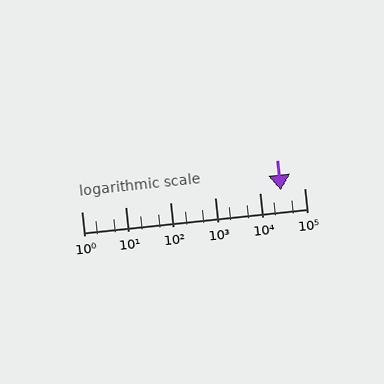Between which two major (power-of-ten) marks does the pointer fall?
The pointer is between 10000 and 100000.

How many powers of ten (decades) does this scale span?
The scale spans 5 decades, from 1 to 100000.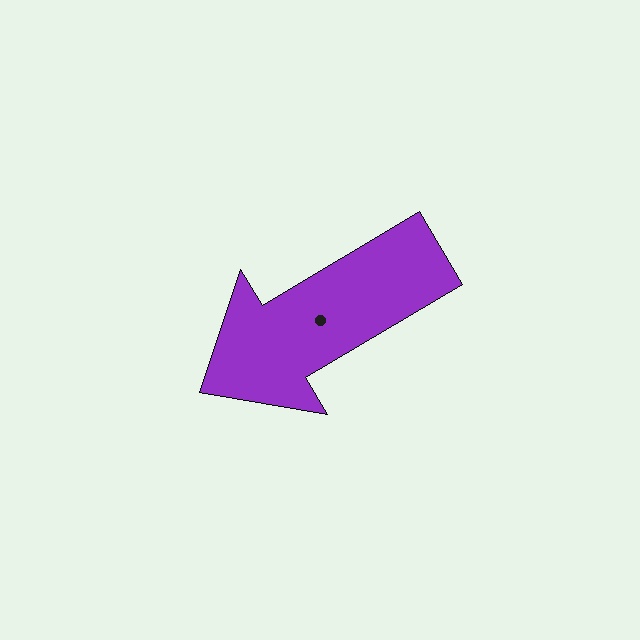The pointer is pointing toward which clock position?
Roughly 8 o'clock.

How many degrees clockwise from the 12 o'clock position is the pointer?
Approximately 239 degrees.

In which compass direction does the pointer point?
Southwest.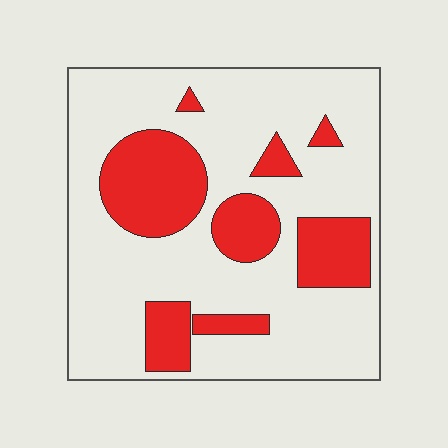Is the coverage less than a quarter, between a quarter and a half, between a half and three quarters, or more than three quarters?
Between a quarter and a half.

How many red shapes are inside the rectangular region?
8.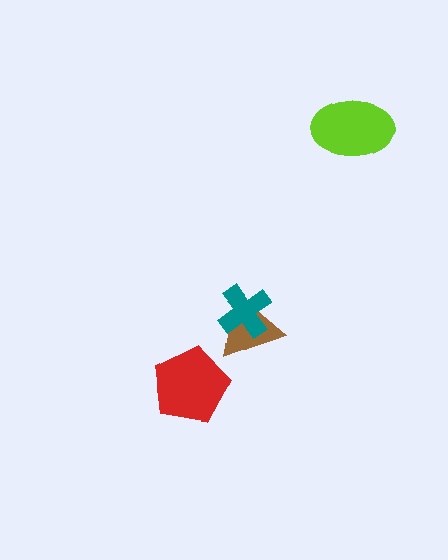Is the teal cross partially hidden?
No, no other shape covers it.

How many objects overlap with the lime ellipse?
0 objects overlap with the lime ellipse.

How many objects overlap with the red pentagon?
0 objects overlap with the red pentagon.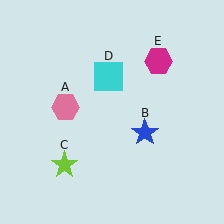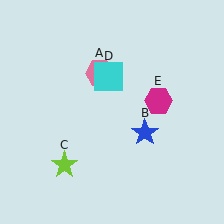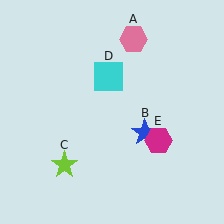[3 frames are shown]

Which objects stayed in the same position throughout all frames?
Blue star (object B) and lime star (object C) and cyan square (object D) remained stationary.